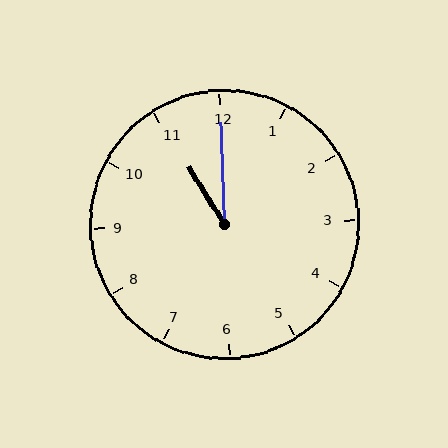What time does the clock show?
11:00.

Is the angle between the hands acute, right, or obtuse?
It is acute.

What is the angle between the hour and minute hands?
Approximately 30 degrees.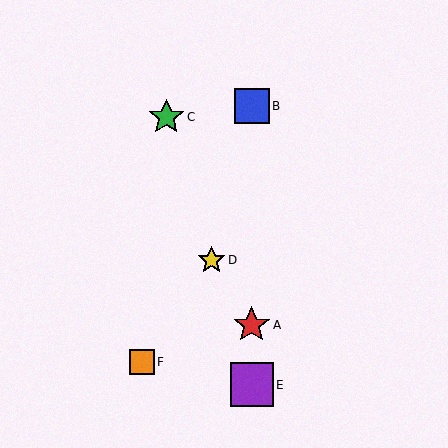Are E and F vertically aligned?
No, E is at x≈252 and F is at x≈142.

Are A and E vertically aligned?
Yes, both are at x≈252.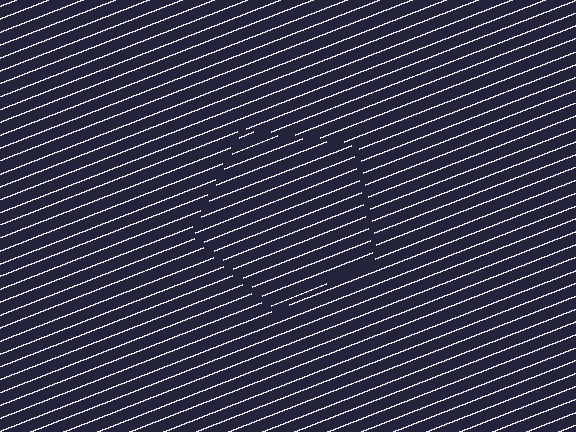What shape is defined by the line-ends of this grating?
An illusory pentagon. The interior of the shape contains the same grating, shifted by half a period — the contour is defined by the phase discontinuity where line-ends from the inner and outer gratings abut.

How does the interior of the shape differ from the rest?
The interior of the shape contains the same grating, shifted by half a period — the contour is defined by the phase discontinuity where line-ends from the inner and outer gratings abut.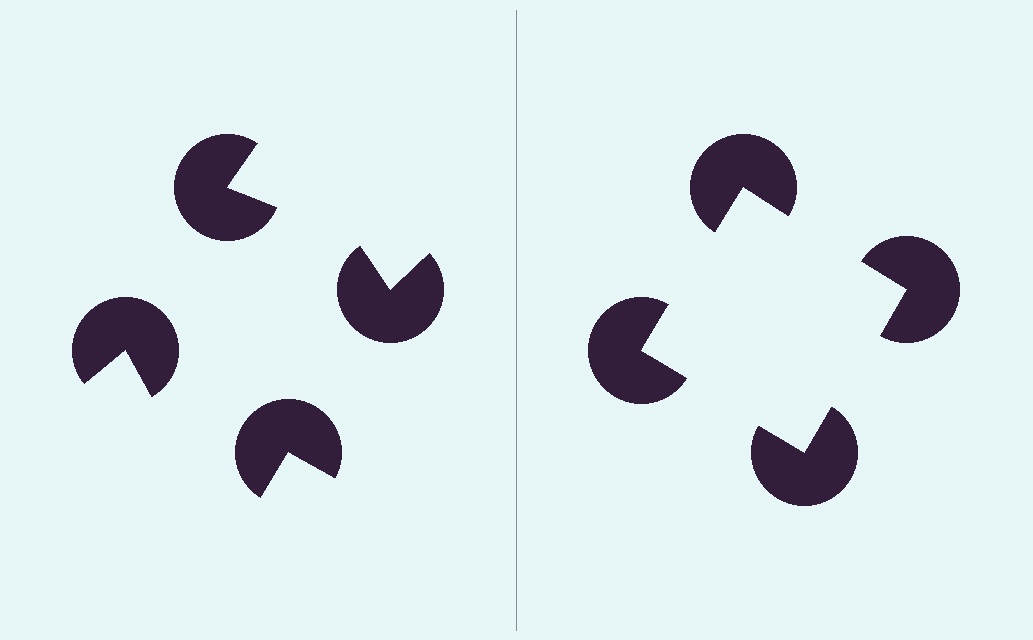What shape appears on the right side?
An illusory square.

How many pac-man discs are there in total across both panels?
8 — 4 on each side.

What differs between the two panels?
The pac-man discs are positioned identically on both sides; only the wedge orientations differ. On the right they align to a square; on the left they are misaligned.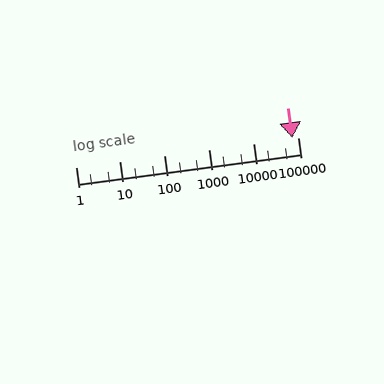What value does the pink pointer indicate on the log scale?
The pointer indicates approximately 74000.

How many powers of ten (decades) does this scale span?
The scale spans 5 decades, from 1 to 100000.